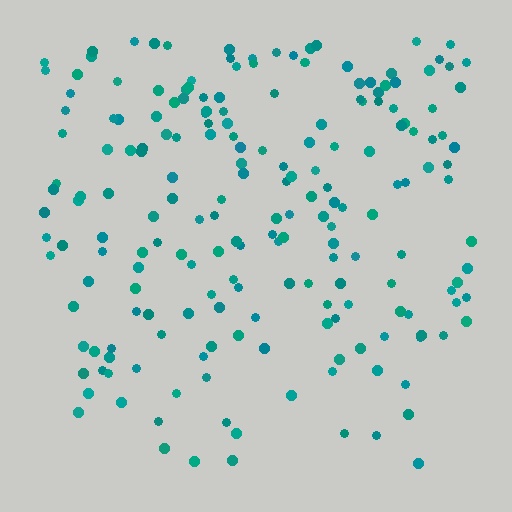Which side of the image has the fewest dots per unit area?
The bottom.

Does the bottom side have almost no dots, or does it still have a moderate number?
Still a moderate number, just noticeably fewer than the top.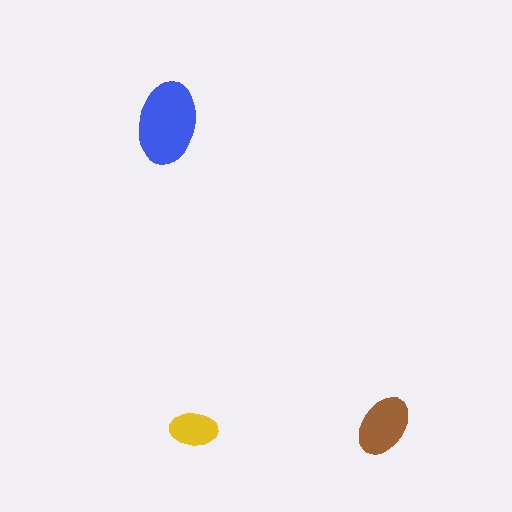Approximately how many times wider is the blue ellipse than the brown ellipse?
About 1.5 times wider.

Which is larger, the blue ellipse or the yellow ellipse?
The blue one.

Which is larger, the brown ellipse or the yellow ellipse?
The brown one.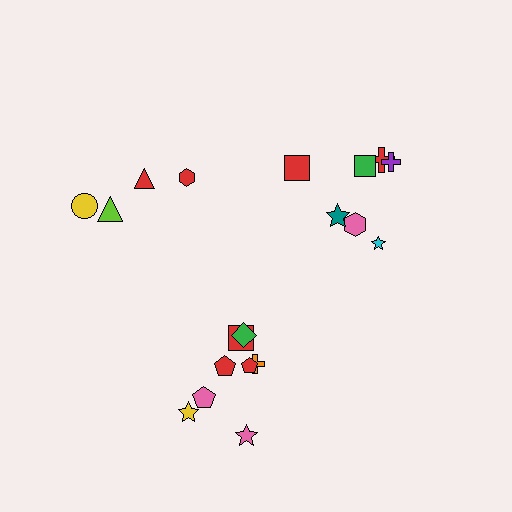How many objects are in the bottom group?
There are 8 objects.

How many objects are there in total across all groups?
There are 19 objects.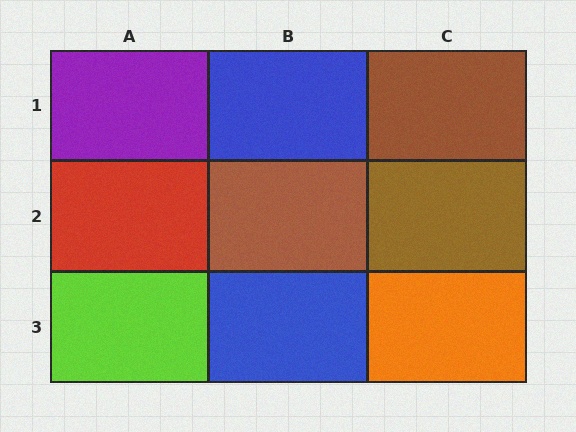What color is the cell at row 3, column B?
Blue.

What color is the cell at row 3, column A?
Lime.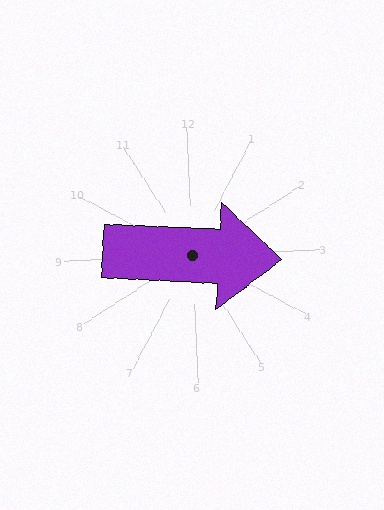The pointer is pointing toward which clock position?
Roughly 3 o'clock.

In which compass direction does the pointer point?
East.